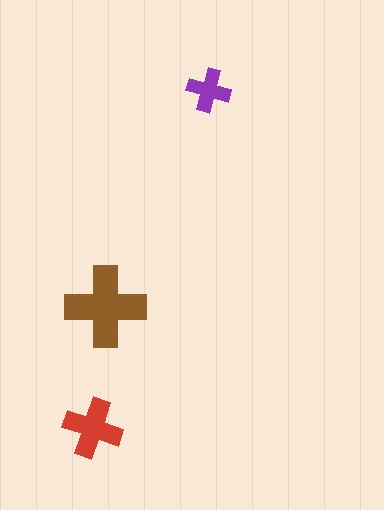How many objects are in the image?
There are 3 objects in the image.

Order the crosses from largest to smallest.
the brown one, the red one, the purple one.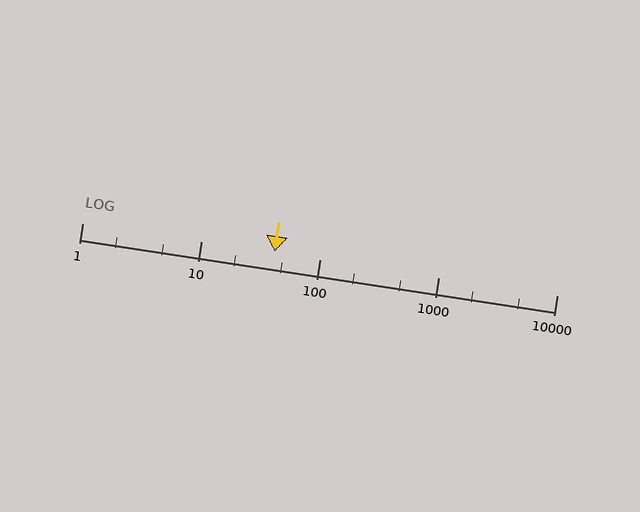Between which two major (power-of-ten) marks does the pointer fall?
The pointer is between 10 and 100.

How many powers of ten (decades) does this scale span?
The scale spans 4 decades, from 1 to 10000.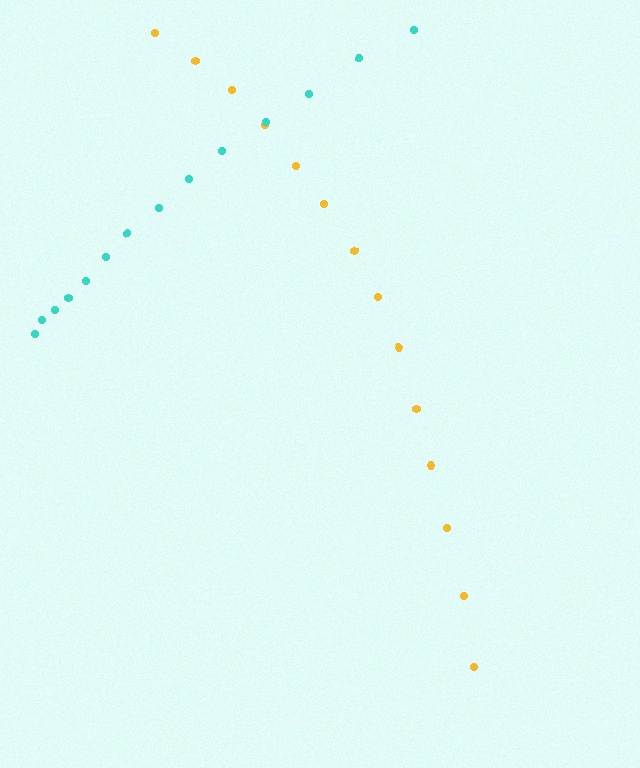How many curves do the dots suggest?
There are 2 distinct paths.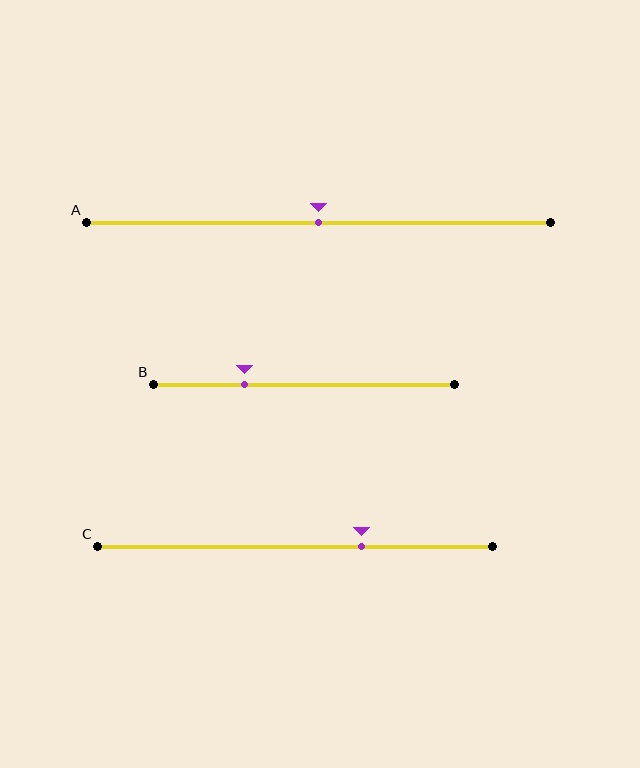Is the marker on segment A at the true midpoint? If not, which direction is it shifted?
Yes, the marker on segment A is at the true midpoint.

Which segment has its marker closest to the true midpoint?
Segment A has its marker closest to the true midpoint.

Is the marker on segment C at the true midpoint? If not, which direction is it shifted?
No, the marker on segment C is shifted to the right by about 17% of the segment length.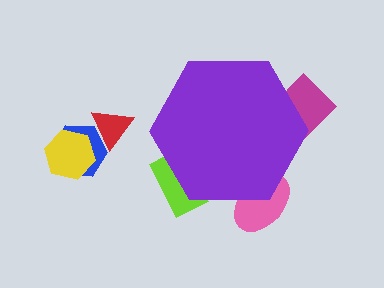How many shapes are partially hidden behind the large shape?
3 shapes are partially hidden.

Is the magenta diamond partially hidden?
Yes, the magenta diamond is partially hidden behind the purple hexagon.